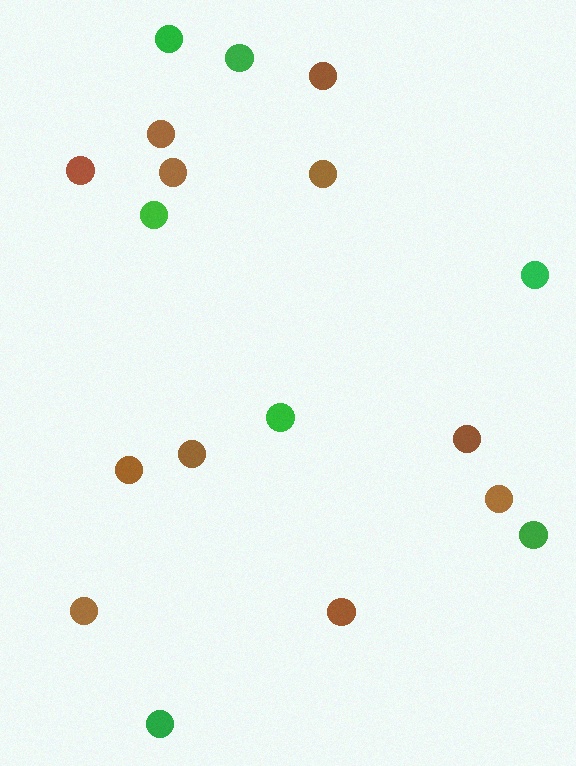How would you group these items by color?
There are 2 groups: one group of green circles (7) and one group of brown circles (11).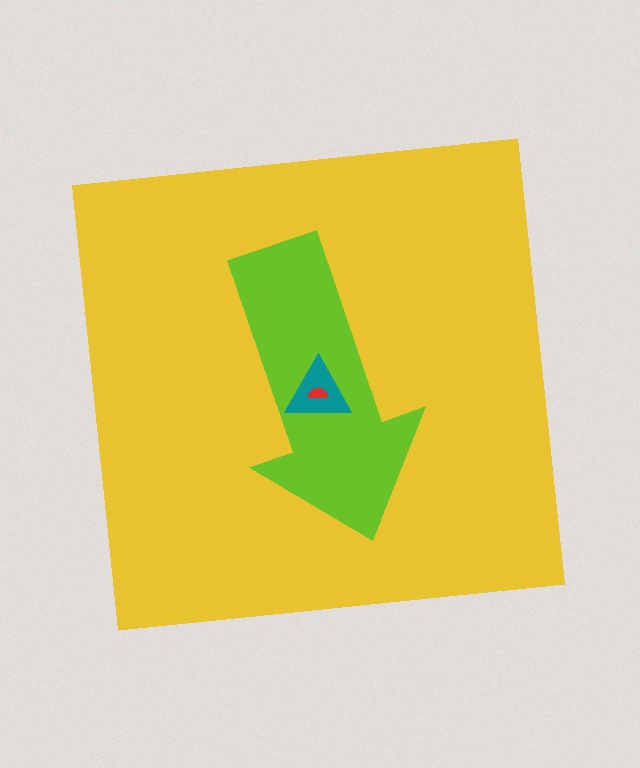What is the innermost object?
The red semicircle.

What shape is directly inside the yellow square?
The lime arrow.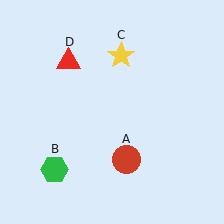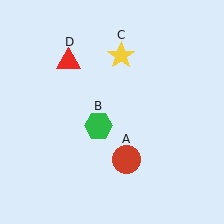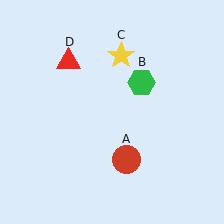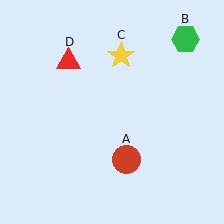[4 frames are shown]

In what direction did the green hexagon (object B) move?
The green hexagon (object B) moved up and to the right.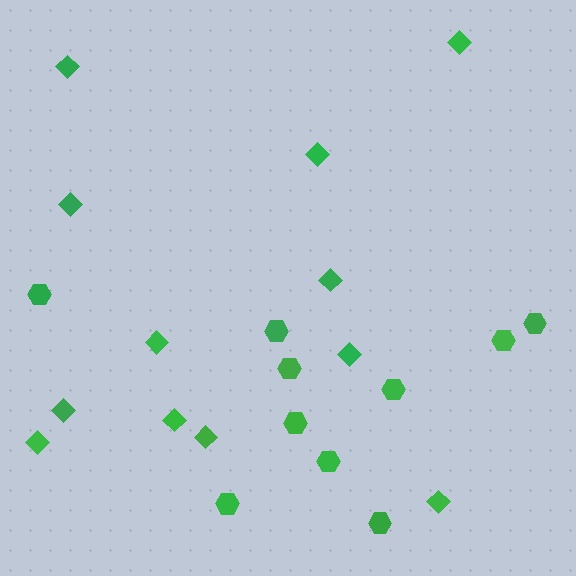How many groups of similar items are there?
There are 2 groups: one group of diamonds (12) and one group of hexagons (10).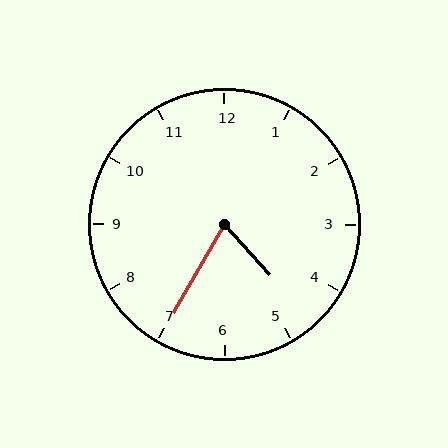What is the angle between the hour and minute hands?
Approximately 72 degrees.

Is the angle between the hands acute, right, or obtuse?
It is acute.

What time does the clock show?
4:35.